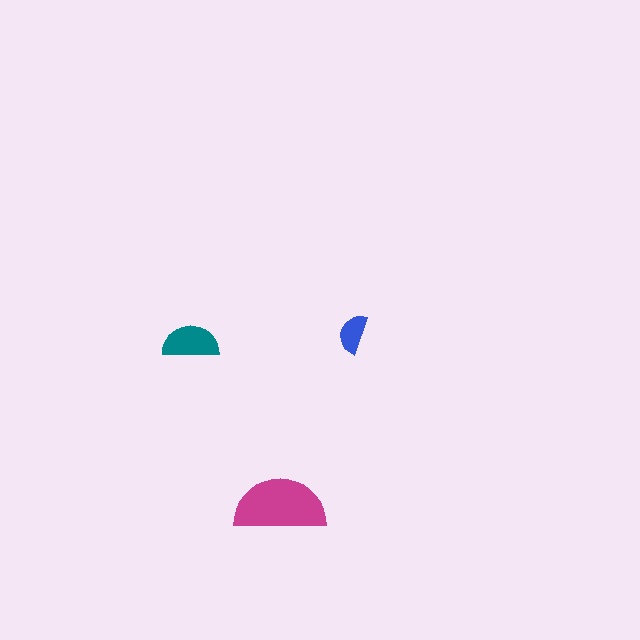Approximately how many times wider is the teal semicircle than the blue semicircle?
About 1.5 times wider.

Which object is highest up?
The blue semicircle is topmost.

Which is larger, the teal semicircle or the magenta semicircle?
The magenta one.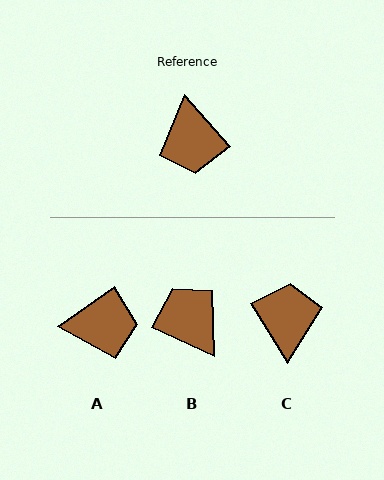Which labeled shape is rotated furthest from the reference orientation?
C, about 170 degrees away.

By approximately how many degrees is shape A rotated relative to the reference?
Approximately 84 degrees counter-clockwise.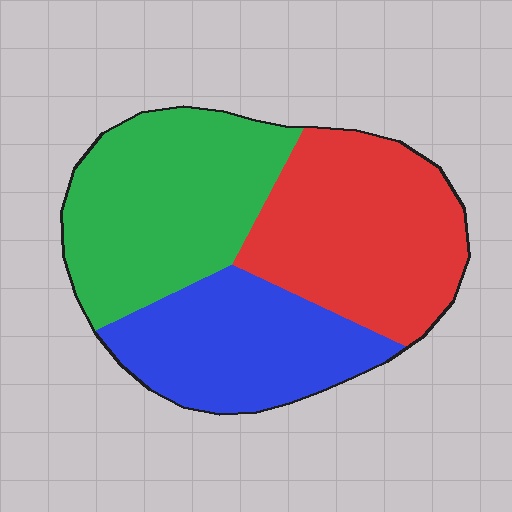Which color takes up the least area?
Blue, at roughly 30%.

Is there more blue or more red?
Red.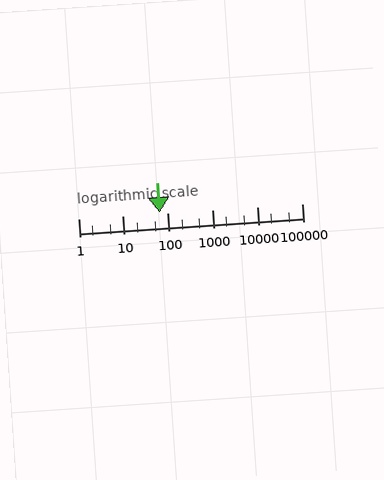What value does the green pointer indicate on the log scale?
The pointer indicates approximately 66.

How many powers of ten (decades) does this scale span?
The scale spans 5 decades, from 1 to 100000.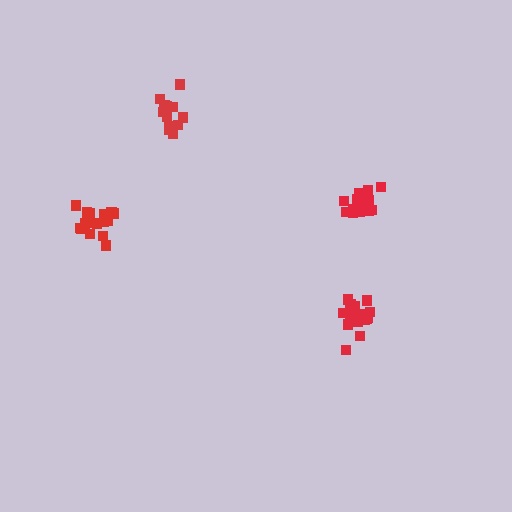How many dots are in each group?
Group 1: 19 dots, Group 2: 18 dots, Group 3: 14 dots, Group 4: 19 dots (70 total).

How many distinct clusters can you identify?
There are 4 distinct clusters.